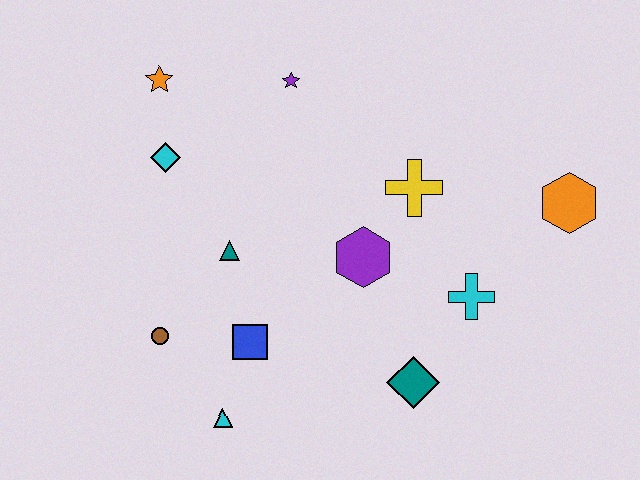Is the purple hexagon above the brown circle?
Yes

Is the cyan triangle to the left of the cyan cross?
Yes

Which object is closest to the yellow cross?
The purple hexagon is closest to the yellow cross.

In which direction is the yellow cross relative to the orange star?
The yellow cross is to the right of the orange star.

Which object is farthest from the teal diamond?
The orange star is farthest from the teal diamond.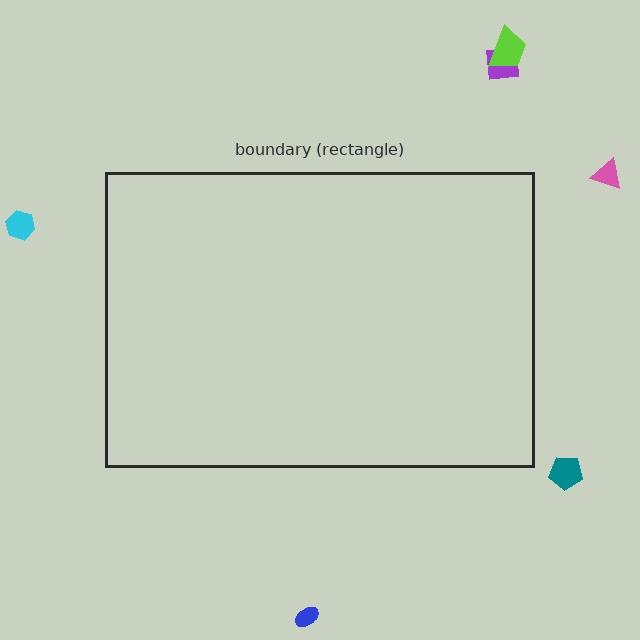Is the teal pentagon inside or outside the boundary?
Outside.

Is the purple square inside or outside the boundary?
Outside.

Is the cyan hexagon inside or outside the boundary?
Outside.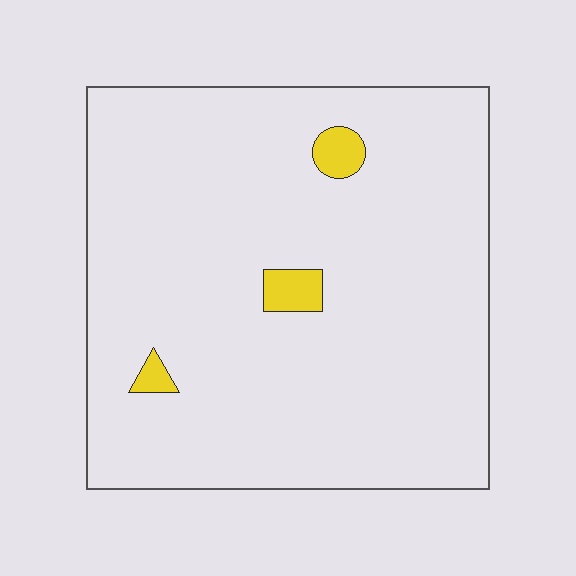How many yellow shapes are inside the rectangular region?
3.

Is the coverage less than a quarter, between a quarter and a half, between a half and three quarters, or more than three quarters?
Less than a quarter.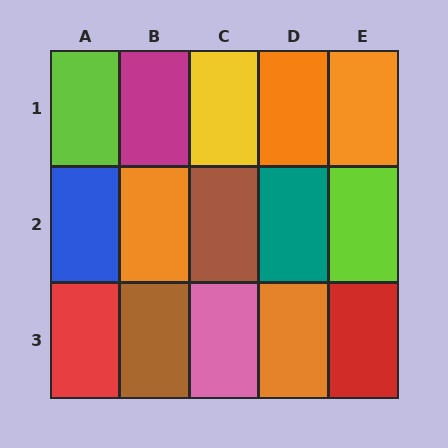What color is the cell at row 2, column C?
Brown.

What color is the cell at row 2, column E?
Lime.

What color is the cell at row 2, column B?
Orange.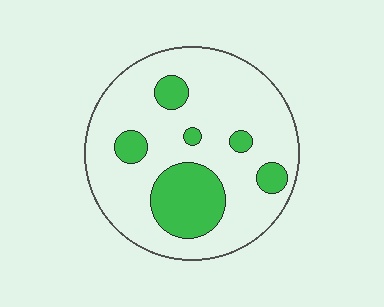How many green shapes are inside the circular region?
6.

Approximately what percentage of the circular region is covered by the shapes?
Approximately 20%.